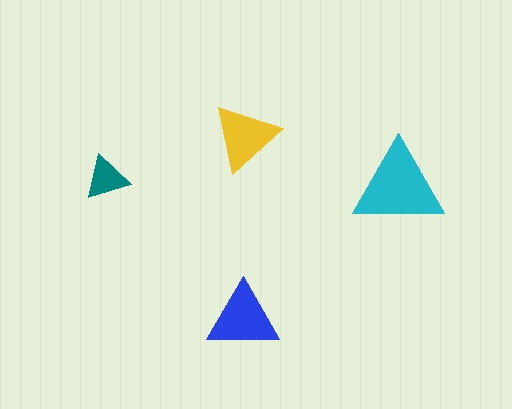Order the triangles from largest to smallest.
the cyan one, the blue one, the yellow one, the teal one.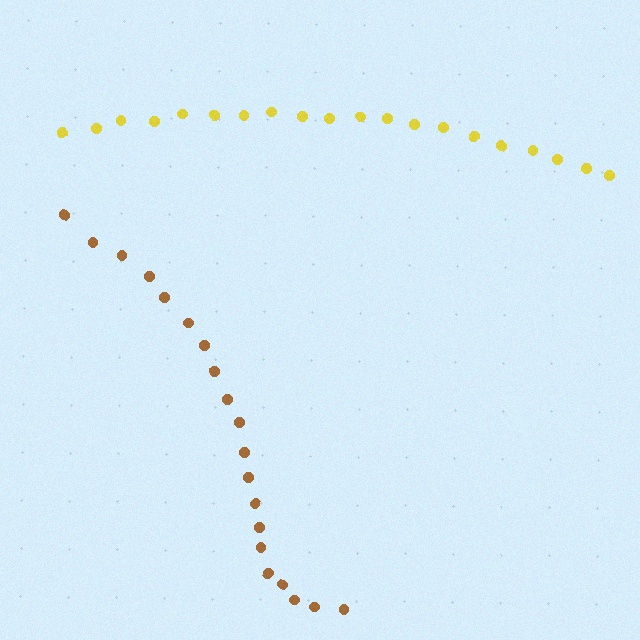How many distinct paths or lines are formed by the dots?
There are 2 distinct paths.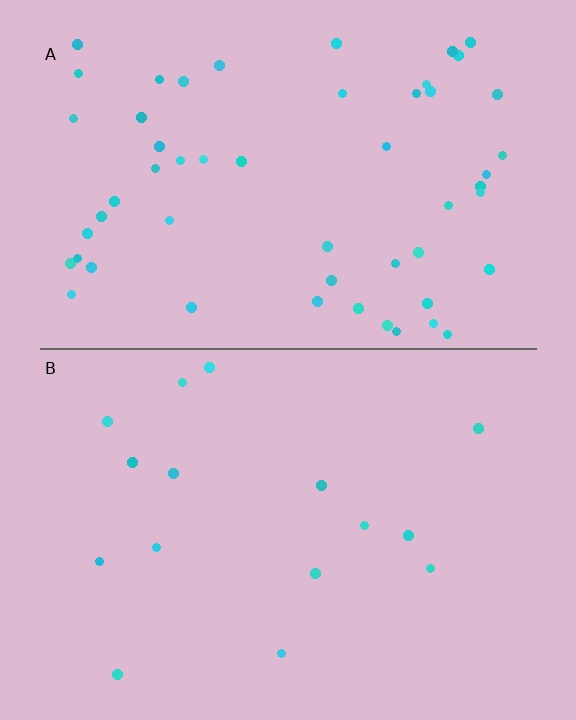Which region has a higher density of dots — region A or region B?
A (the top).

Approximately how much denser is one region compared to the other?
Approximately 3.4× — region A over region B.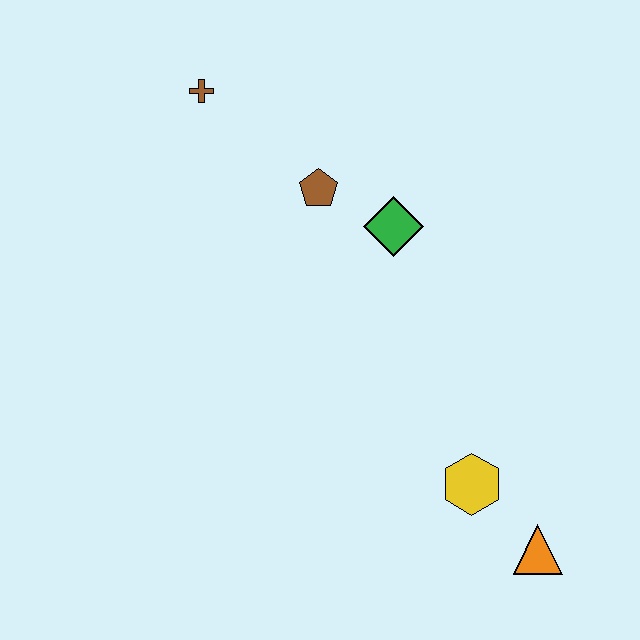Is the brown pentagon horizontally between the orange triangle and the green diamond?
No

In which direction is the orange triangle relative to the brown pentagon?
The orange triangle is below the brown pentagon.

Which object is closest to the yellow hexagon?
The orange triangle is closest to the yellow hexagon.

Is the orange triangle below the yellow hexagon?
Yes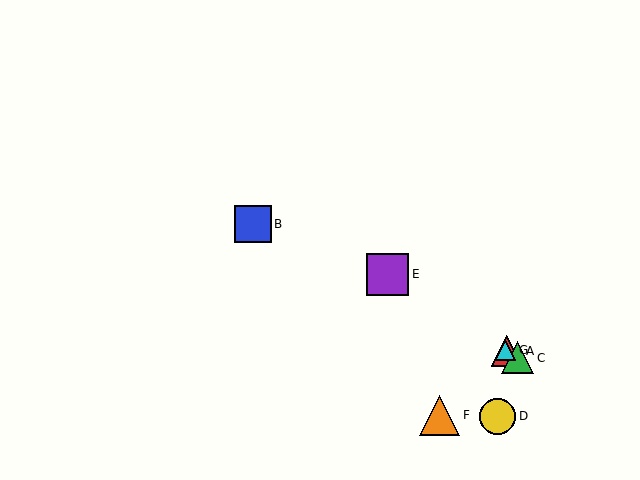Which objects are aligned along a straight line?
Objects A, C, E, G are aligned along a straight line.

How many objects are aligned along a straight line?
4 objects (A, C, E, G) are aligned along a straight line.